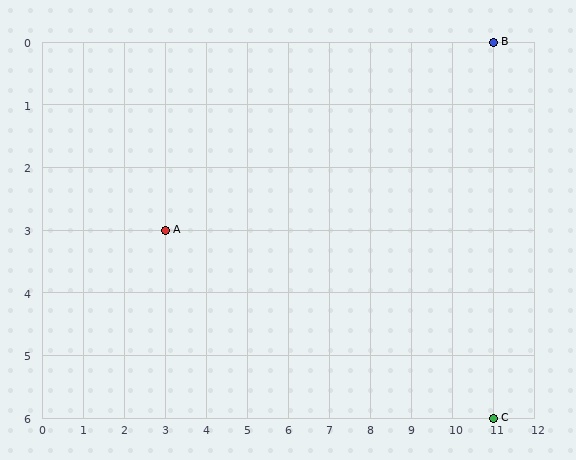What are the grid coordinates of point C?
Point C is at grid coordinates (11, 6).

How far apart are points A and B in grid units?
Points A and B are 8 columns and 3 rows apart (about 8.5 grid units diagonally).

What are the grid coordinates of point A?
Point A is at grid coordinates (3, 3).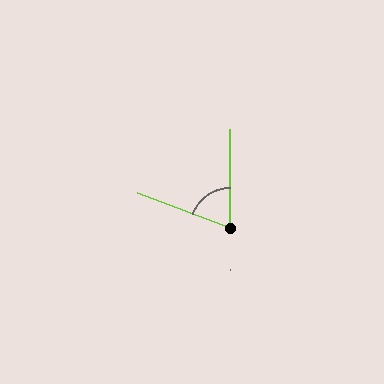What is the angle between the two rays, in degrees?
Approximately 69 degrees.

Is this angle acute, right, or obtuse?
It is acute.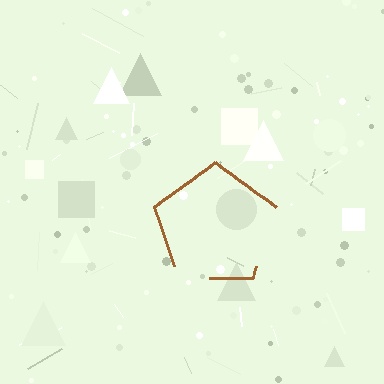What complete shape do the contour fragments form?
The contour fragments form a pentagon.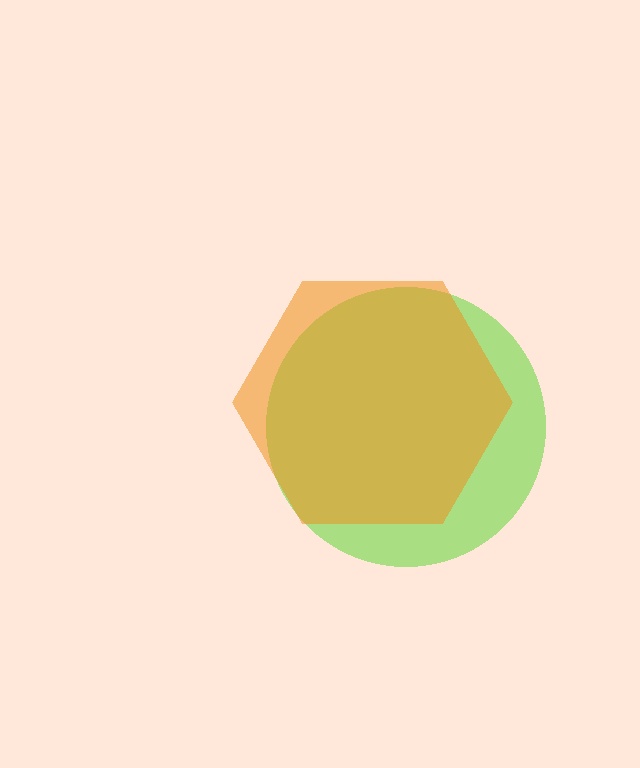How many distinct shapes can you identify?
There are 2 distinct shapes: a lime circle, an orange hexagon.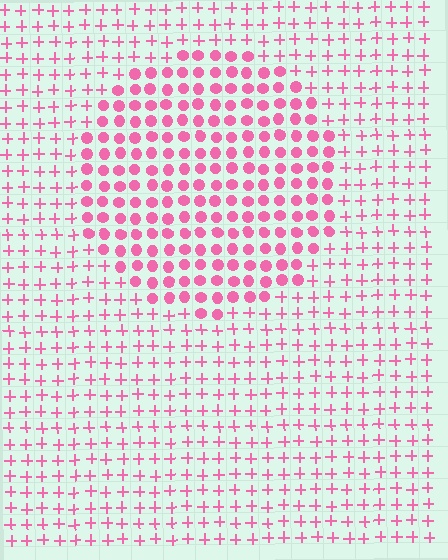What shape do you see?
I see a circle.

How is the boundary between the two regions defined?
The boundary is defined by a change in element shape: circles inside vs. plus signs outside. All elements share the same color and spacing.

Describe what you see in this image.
The image is filled with small pink elements arranged in a uniform grid. A circle-shaped region contains circles, while the surrounding area contains plus signs. The boundary is defined purely by the change in element shape.